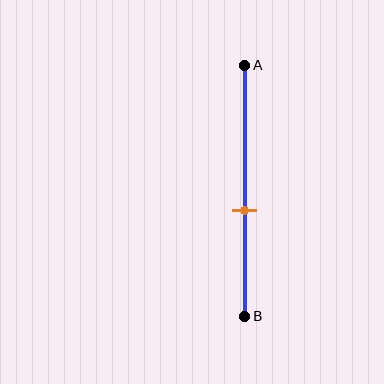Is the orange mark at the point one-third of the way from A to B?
No, the mark is at about 60% from A, not at the 33% one-third point.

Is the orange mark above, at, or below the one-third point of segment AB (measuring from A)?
The orange mark is below the one-third point of segment AB.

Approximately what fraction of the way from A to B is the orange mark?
The orange mark is approximately 60% of the way from A to B.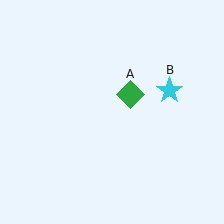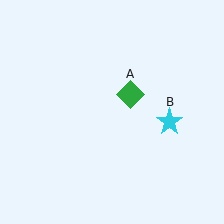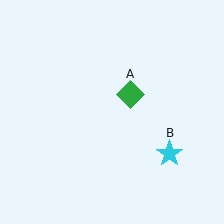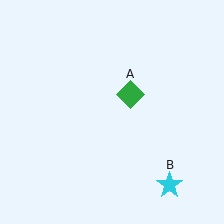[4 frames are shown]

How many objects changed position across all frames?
1 object changed position: cyan star (object B).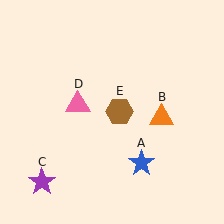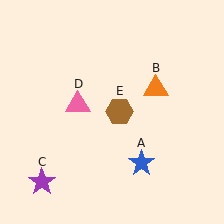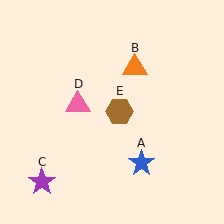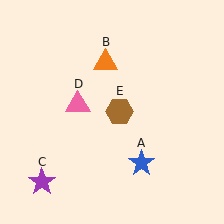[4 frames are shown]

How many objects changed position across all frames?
1 object changed position: orange triangle (object B).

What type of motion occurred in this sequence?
The orange triangle (object B) rotated counterclockwise around the center of the scene.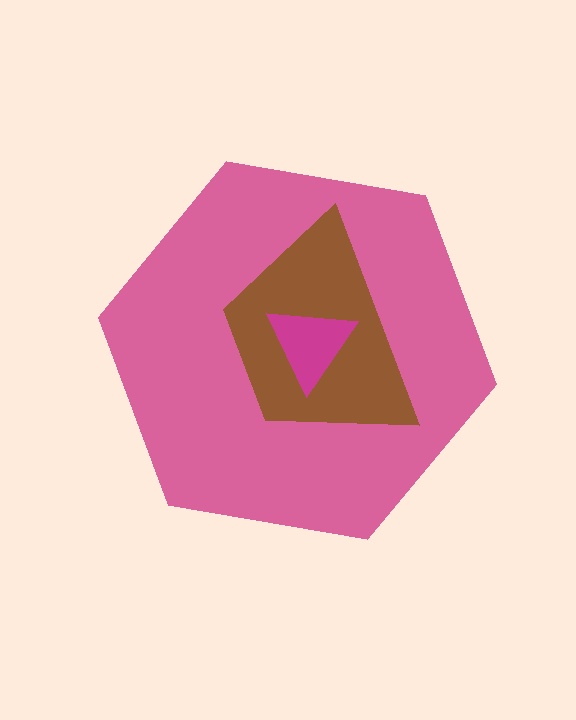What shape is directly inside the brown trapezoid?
The magenta triangle.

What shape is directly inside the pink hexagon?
The brown trapezoid.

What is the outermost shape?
The pink hexagon.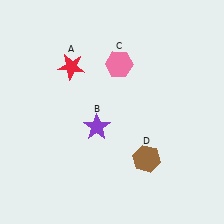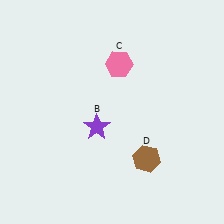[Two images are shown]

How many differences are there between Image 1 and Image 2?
There is 1 difference between the two images.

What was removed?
The red star (A) was removed in Image 2.